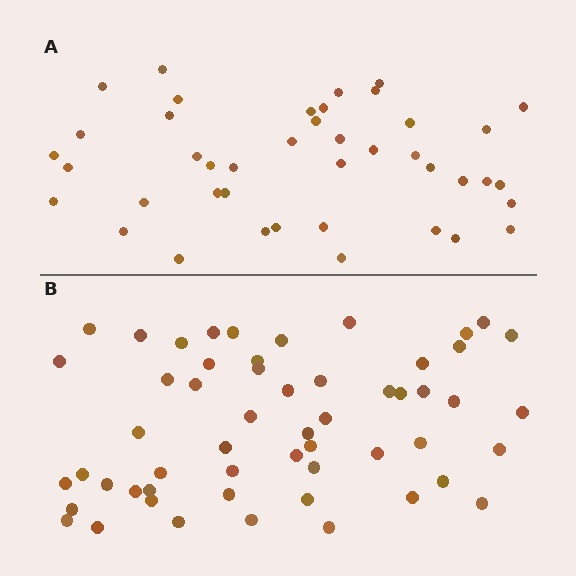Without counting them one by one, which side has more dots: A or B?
Region B (the bottom region) has more dots.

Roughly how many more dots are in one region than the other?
Region B has approximately 15 more dots than region A.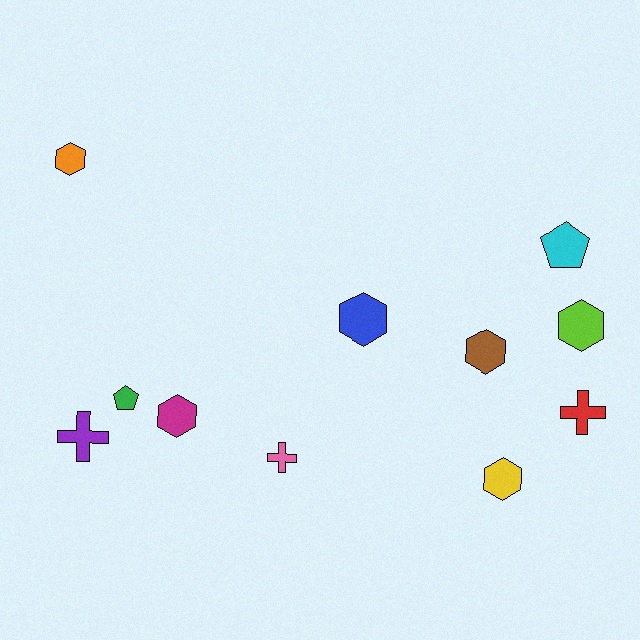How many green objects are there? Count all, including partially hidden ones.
There is 1 green object.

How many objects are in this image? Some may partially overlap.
There are 11 objects.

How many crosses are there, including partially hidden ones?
There are 3 crosses.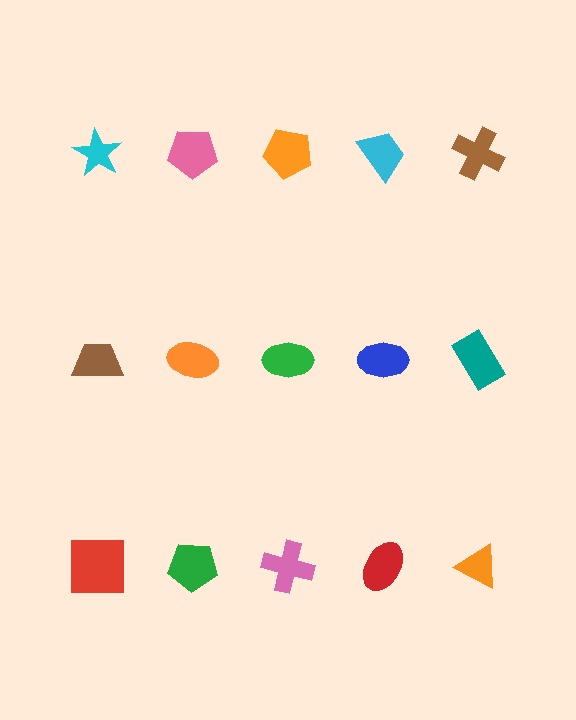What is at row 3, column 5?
An orange triangle.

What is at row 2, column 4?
A blue ellipse.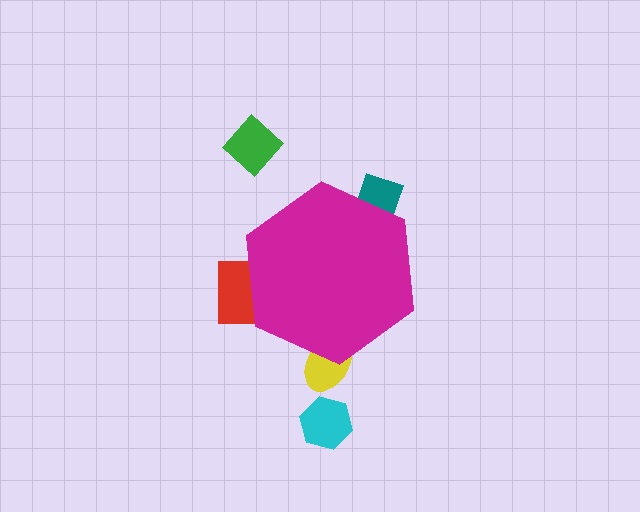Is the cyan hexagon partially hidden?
No, the cyan hexagon is fully visible.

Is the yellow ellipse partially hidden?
Yes, the yellow ellipse is partially hidden behind the magenta hexagon.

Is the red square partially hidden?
Yes, the red square is partially hidden behind the magenta hexagon.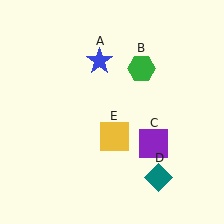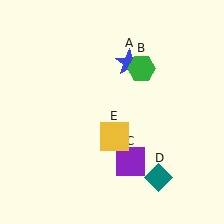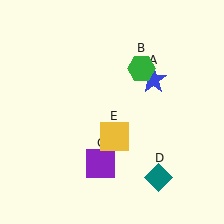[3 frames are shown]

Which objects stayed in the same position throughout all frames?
Green hexagon (object B) and teal diamond (object D) and yellow square (object E) remained stationary.